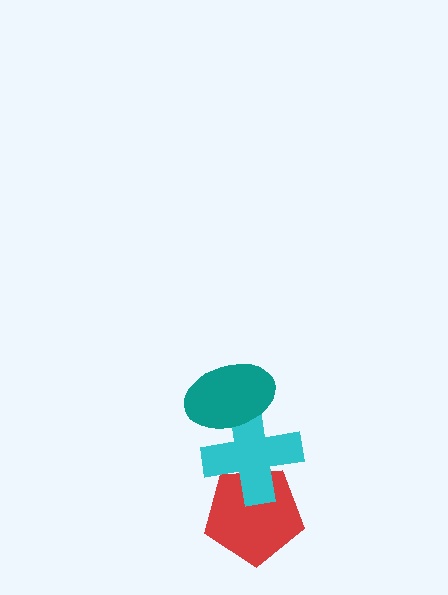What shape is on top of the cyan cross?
The teal ellipse is on top of the cyan cross.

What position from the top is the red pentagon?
The red pentagon is 3rd from the top.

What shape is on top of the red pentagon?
The cyan cross is on top of the red pentagon.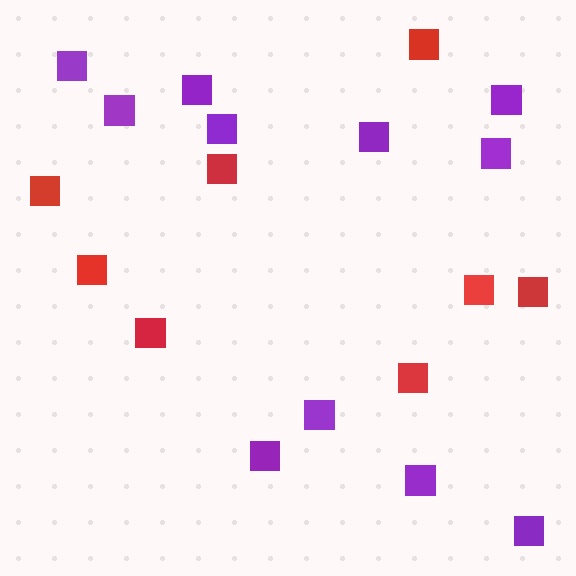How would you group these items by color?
There are 2 groups: one group of purple squares (11) and one group of red squares (8).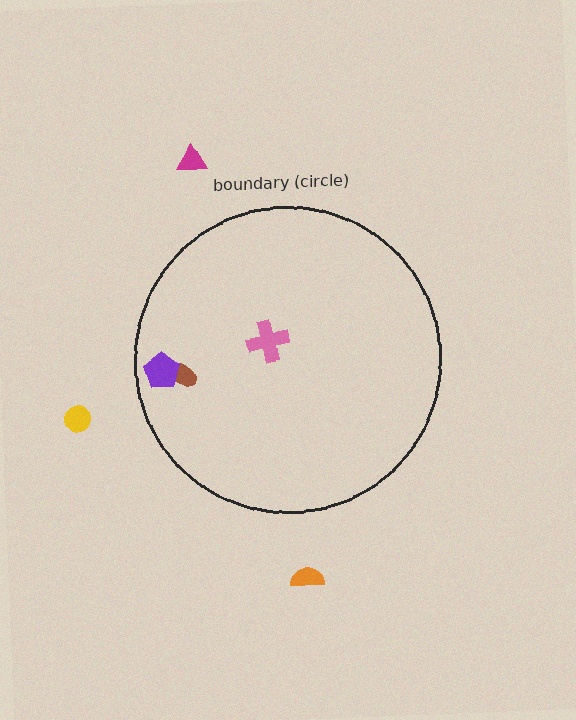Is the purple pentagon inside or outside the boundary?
Inside.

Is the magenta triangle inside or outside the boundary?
Outside.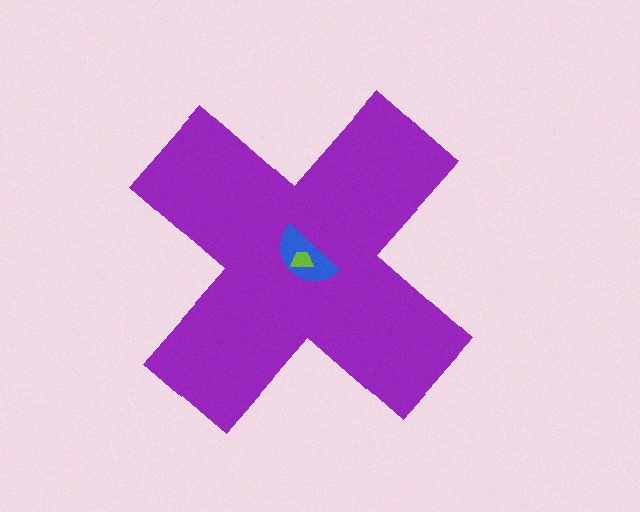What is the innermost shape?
The lime trapezoid.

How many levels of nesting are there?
3.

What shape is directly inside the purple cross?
The blue semicircle.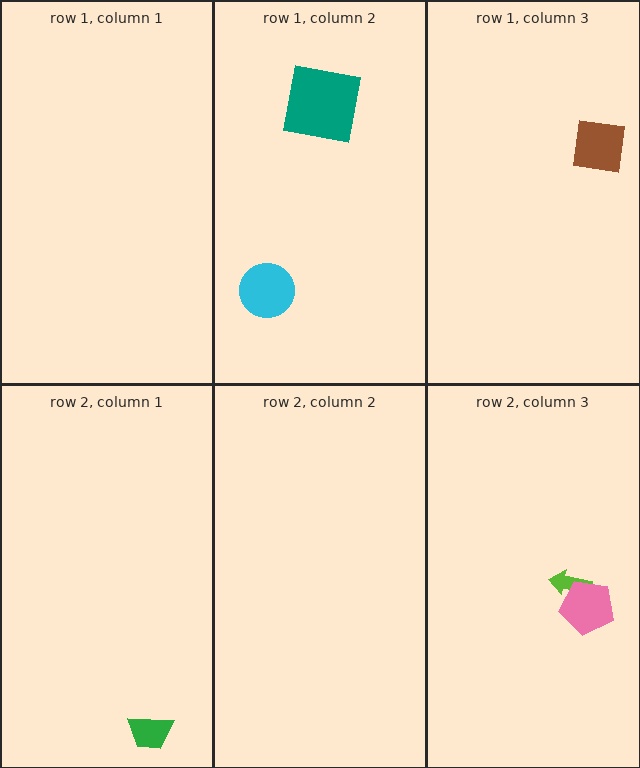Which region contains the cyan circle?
The row 1, column 2 region.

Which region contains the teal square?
The row 1, column 2 region.